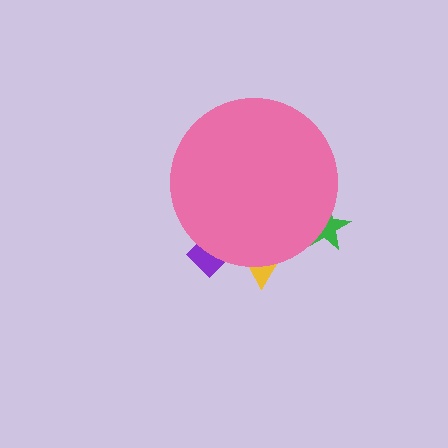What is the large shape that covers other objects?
A pink circle.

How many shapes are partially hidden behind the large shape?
3 shapes are partially hidden.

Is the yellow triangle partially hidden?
Yes, the yellow triangle is partially hidden behind the pink circle.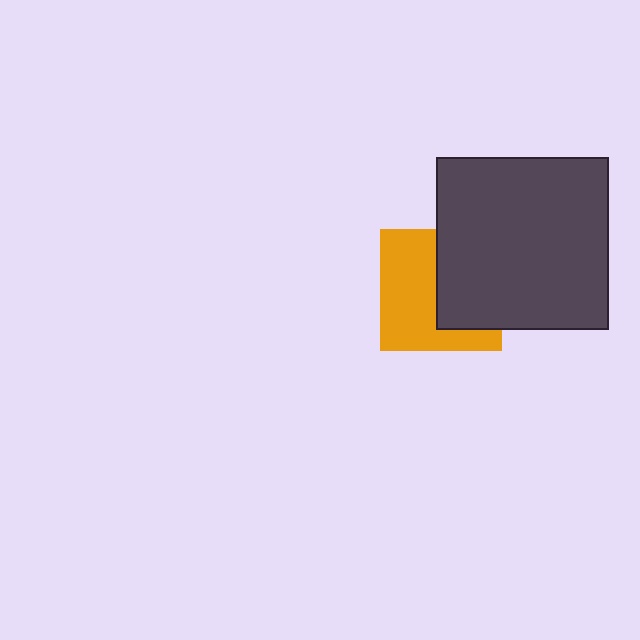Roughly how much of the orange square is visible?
About half of it is visible (roughly 56%).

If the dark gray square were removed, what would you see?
You would see the complete orange square.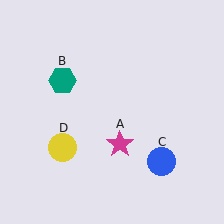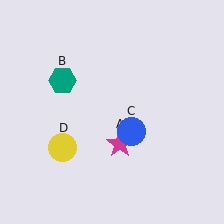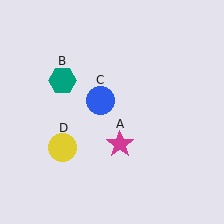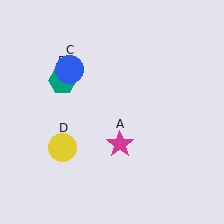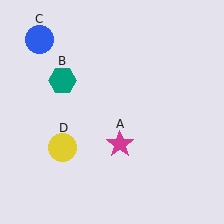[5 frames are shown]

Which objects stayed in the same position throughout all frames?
Magenta star (object A) and teal hexagon (object B) and yellow circle (object D) remained stationary.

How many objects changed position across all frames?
1 object changed position: blue circle (object C).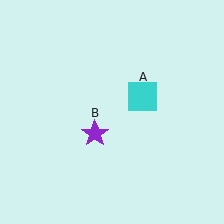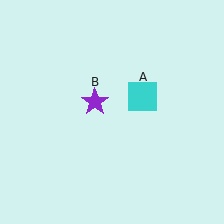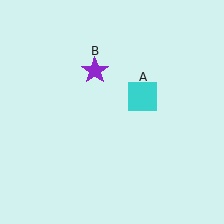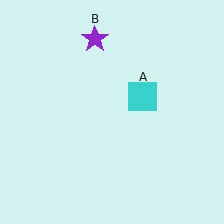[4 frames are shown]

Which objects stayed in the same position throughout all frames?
Cyan square (object A) remained stationary.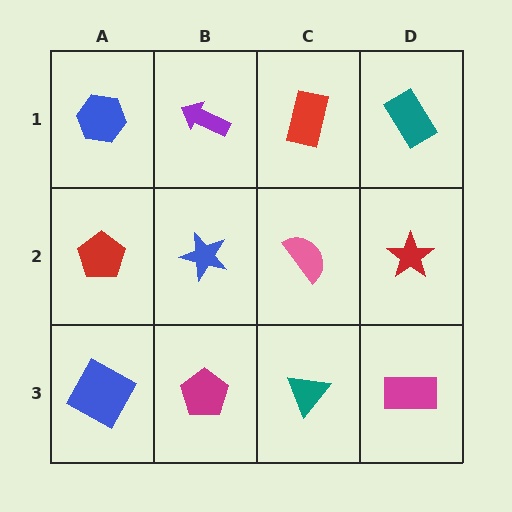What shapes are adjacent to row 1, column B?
A blue star (row 2, column B), a blue hexagon (row 1, column A), a red rectangle (row 1, column C).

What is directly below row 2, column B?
A magenta pentagon.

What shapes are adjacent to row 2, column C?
A red rectangle (row 1, column C), a teal triangle (row 3, column C), a blue star (row 2, column B), a red star (row 2, column D).